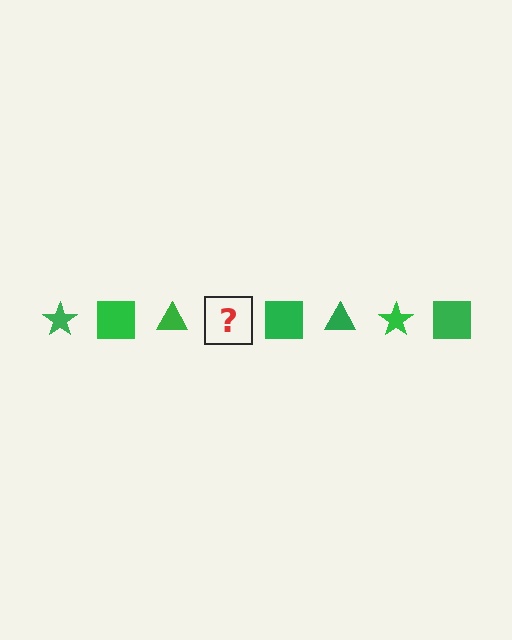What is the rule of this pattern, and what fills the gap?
The rule is that the pattern cycles through star, square, triangle shapes in green. The gap should be filled with a green star.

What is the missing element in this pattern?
The missing element is a green star.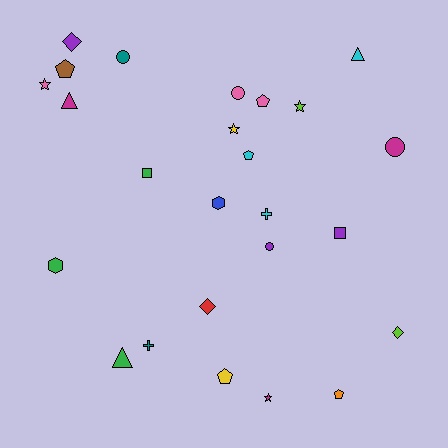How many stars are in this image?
There are 4 stars.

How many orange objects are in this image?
There is 1 orange object.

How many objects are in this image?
There are 25 objects.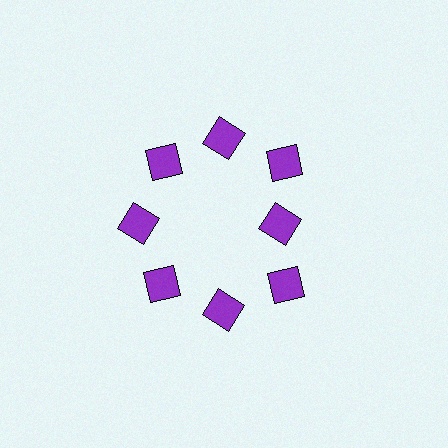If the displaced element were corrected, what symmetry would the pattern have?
It would have 8-fold rotational symmetry — the pattern would map onto itself every 45 degrees.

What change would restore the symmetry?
The symmetry would be restored by moving it outward, back onto the ring so that all 8 squares sit at equal angles and equal distance from the center.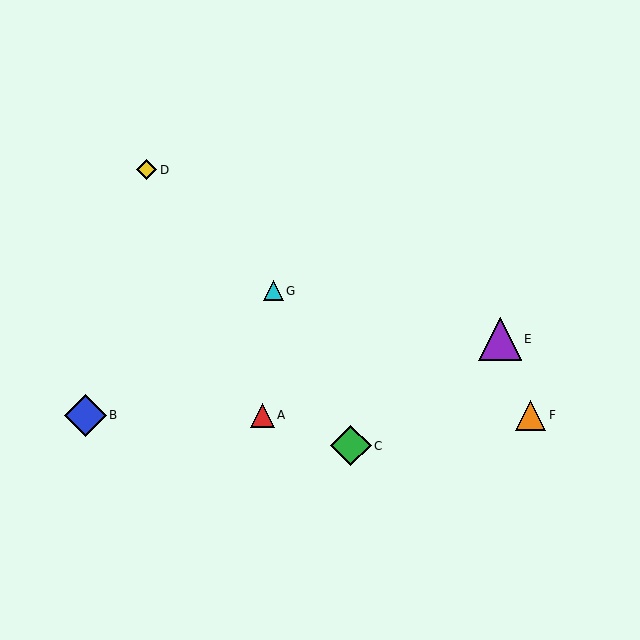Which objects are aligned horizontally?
Objects A, B, F are aligned horizontally.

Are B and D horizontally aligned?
No, B is at y≈415 and D is at y≈170.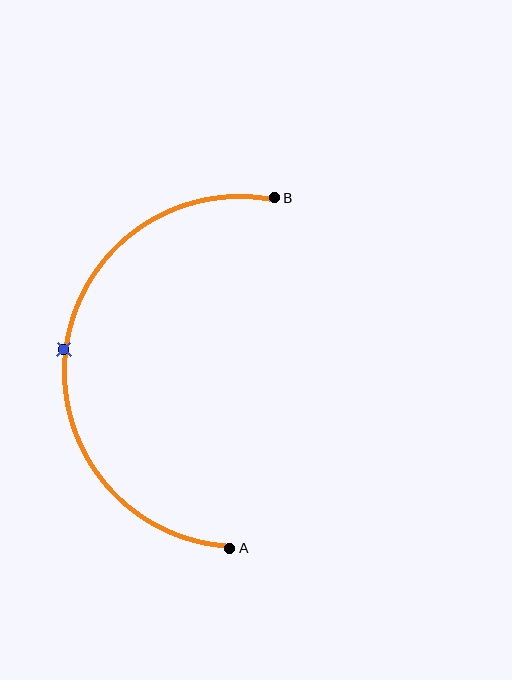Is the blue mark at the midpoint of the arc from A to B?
Yes. The blue mark lies on the arc at equal arc-length from both A and B — it is the arc midpoint.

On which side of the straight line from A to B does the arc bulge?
The arc bulges to the left of the straight line connecting A and B.